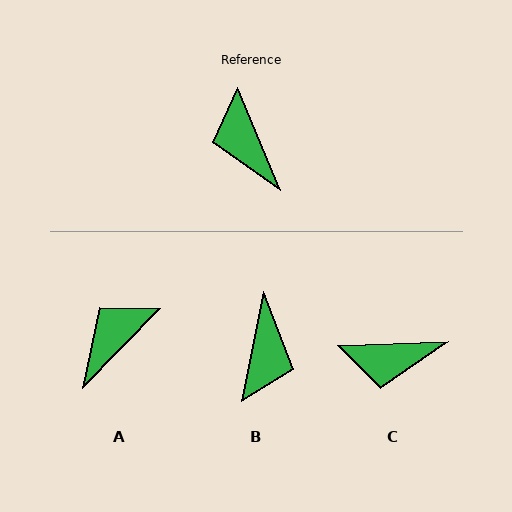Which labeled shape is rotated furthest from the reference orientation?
B, about 146 degrees away.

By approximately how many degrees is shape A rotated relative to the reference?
Approximately 67 degrees clockwise.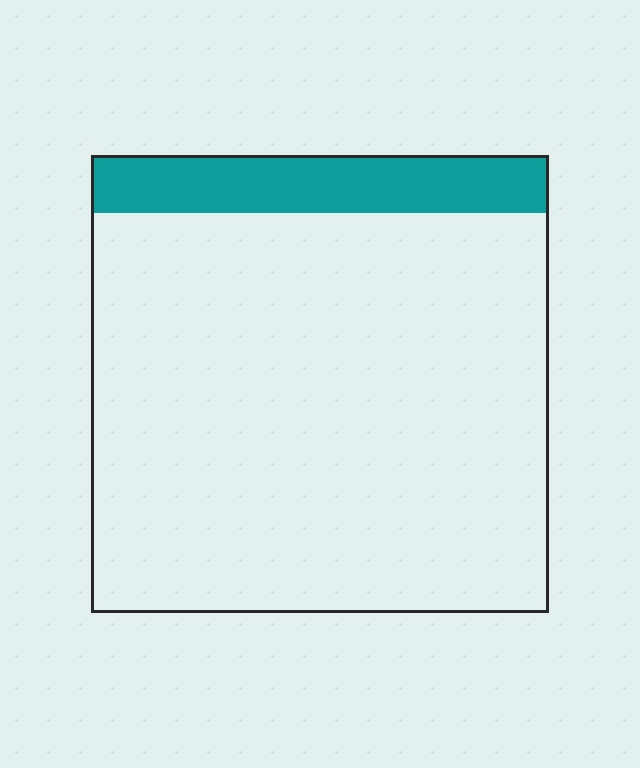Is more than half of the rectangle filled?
No.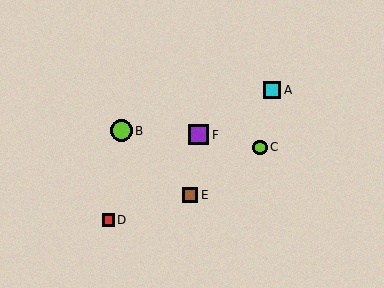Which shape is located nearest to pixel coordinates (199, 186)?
The brown square (labeled E) at (190, 195) is nearest to that location.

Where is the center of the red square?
The center of the red square is at (108, 220).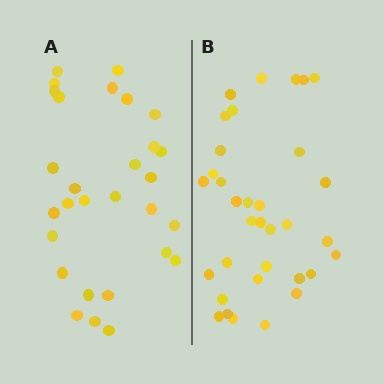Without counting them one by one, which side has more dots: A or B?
Region B (the right region) has more dots.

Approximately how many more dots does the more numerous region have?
Region B has about 5 more dots than region A.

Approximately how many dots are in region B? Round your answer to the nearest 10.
About 30 dots. (The exact count is 34, which rounds to 30.)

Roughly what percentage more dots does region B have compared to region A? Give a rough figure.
About 15% more.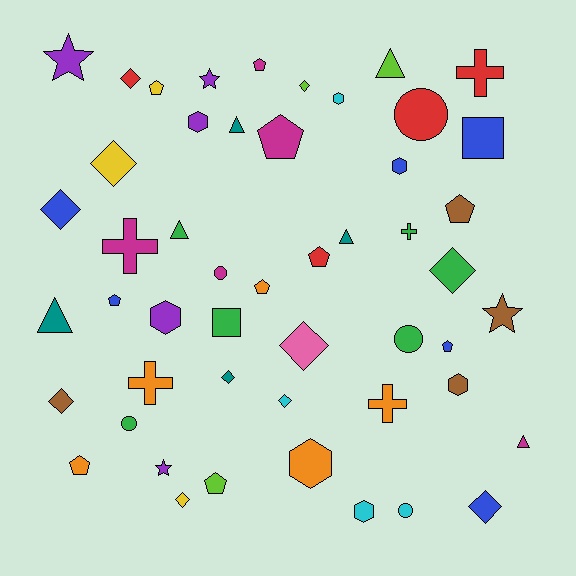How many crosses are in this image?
There are 5 crosses.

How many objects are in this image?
There are 50 objects.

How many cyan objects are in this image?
There are 4 cyan objects.